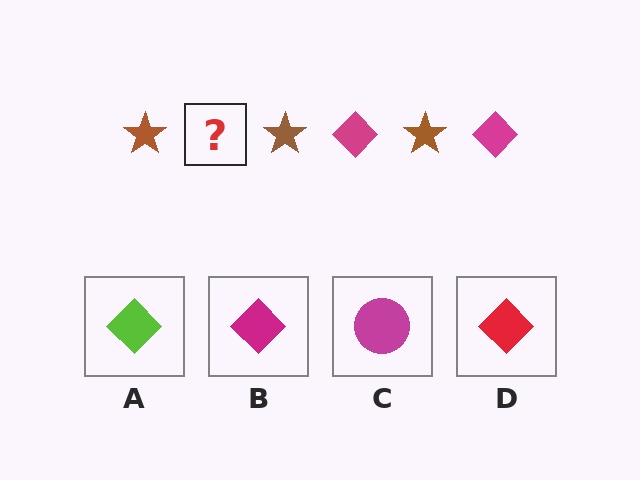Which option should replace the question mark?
Option B.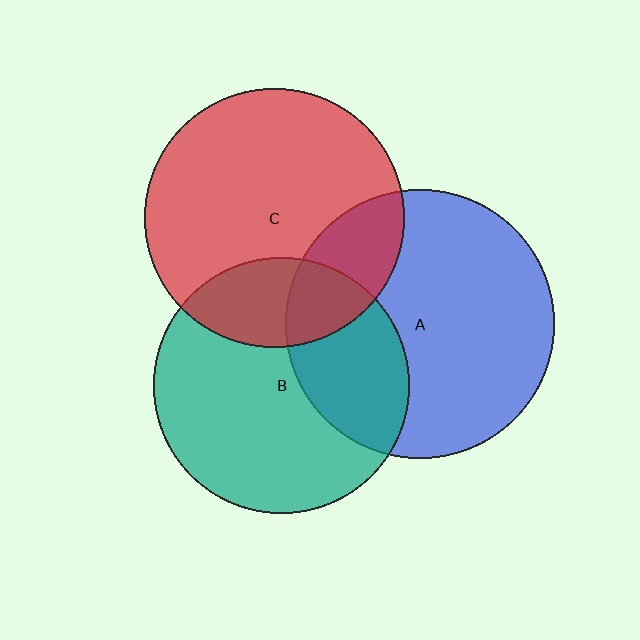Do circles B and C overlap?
Yes.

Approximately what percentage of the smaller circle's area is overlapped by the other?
Approximately 25%.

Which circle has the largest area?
Circle A (blue).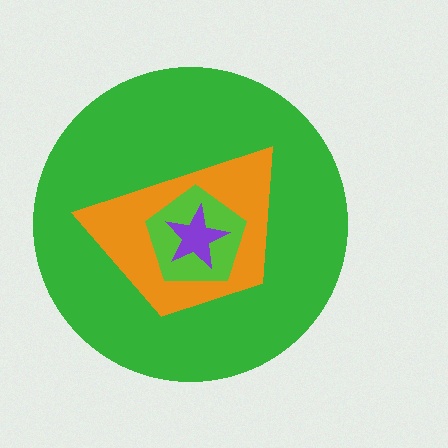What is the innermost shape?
The purple star.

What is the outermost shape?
The green circle.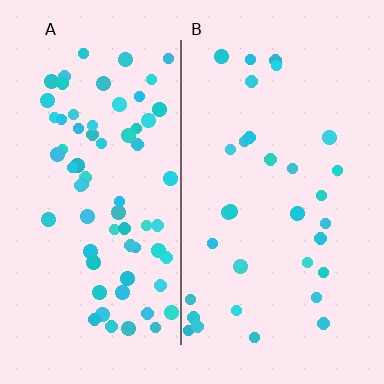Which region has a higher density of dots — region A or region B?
A (the left).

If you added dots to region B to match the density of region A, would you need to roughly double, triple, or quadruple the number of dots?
Approximately double.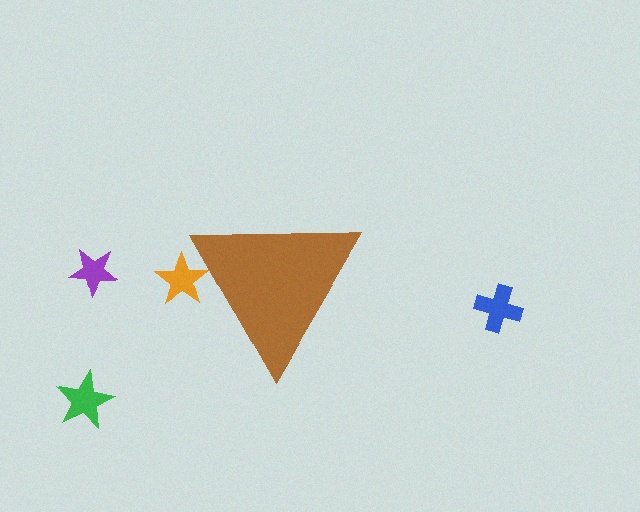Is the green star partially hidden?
No, the green star is fully visible.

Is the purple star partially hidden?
No, the purple star is fully visible.